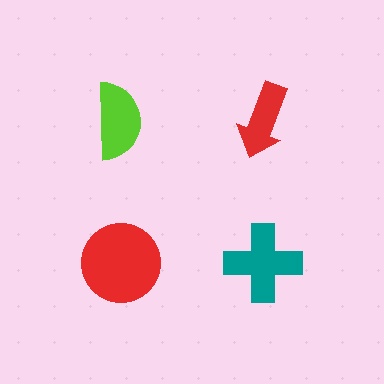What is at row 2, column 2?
A teal cross.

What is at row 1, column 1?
A lime semicircle.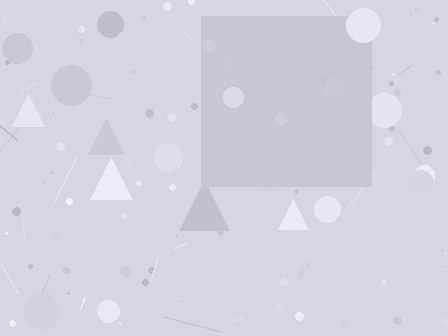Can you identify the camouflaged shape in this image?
The camouflaged shape is a square.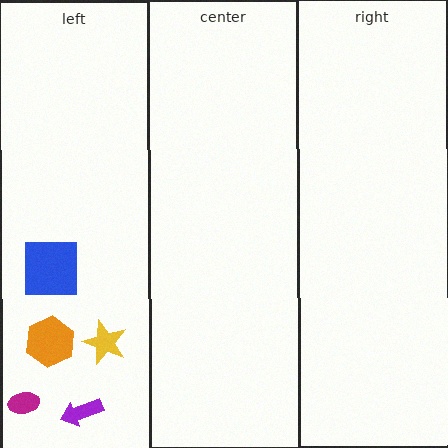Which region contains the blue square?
The left region.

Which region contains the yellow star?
The left region.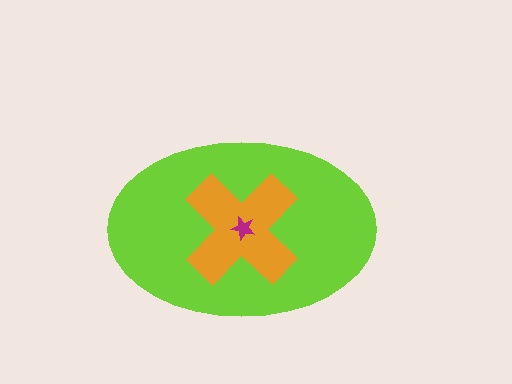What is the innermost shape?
The magenta star.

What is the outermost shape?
The lime ellipse.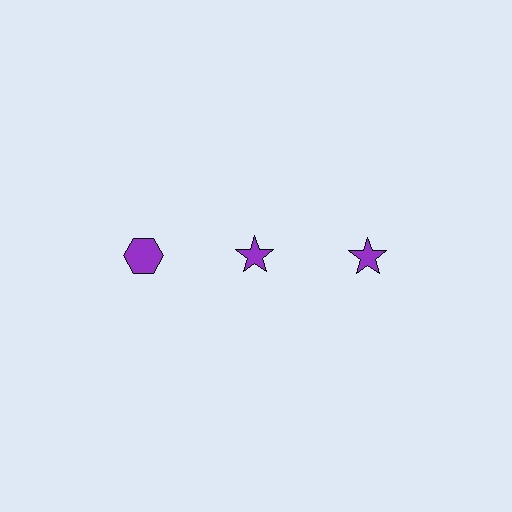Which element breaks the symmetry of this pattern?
The purple hexagon in the top row, leftmost column breaks the symmetry. All other shapes are purple stars.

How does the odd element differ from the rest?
It has a different shape: hexagon instead of star.